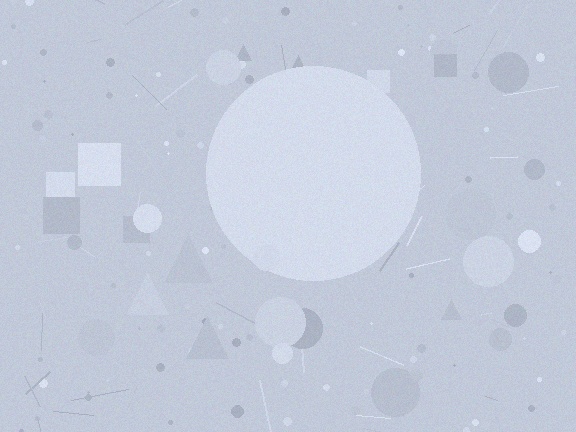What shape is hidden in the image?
A circle is hidden in the image.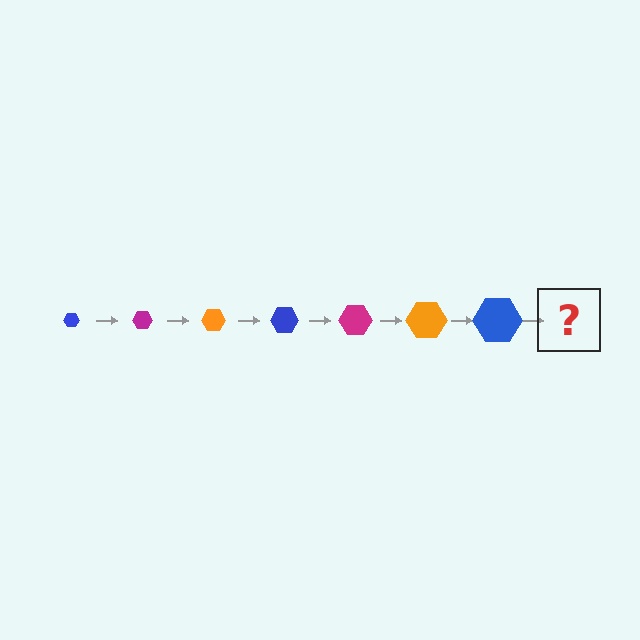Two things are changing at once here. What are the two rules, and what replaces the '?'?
The two rules are that the hexagon grows larger each step and the color cycles through blue, magenta, and orange. The '?' should be a magenta hexagon, larger than the previous one.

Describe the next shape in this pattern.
It should be a magenta hexagon, larger than the previous one.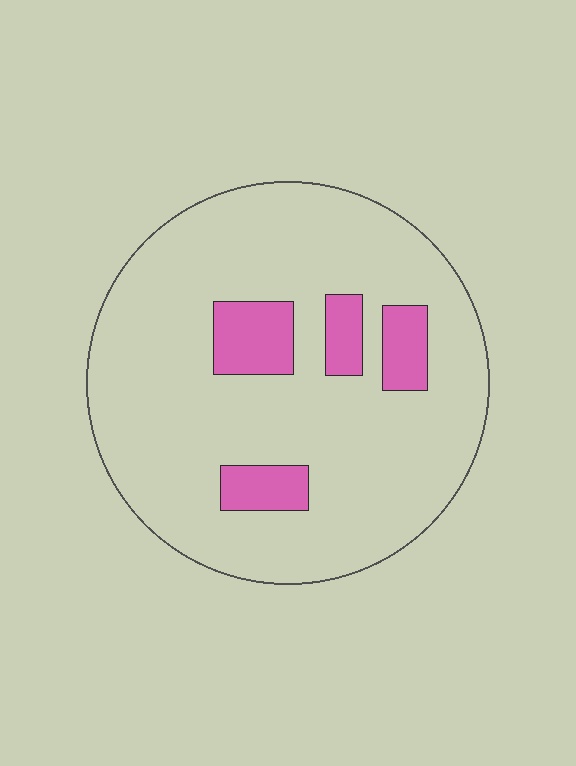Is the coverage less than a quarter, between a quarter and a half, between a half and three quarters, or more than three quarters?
Less than a quarter.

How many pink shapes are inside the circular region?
4.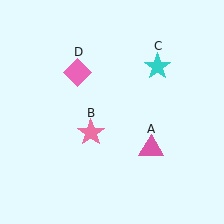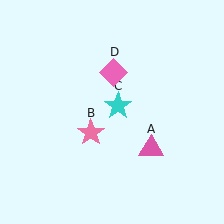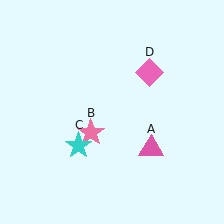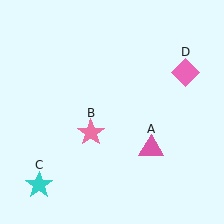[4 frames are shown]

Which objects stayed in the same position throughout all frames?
Pink triangle (object A) and pink star (object B) remained stationary.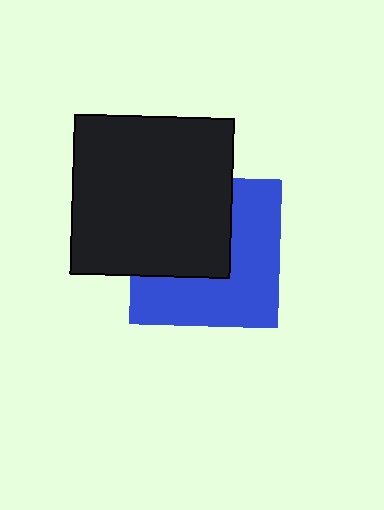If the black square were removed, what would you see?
You would see the complete blue square.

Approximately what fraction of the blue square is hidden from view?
Roughly 46% of the blue square is hidden behind the black square.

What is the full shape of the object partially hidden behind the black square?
The partially hidden object is a blue square.